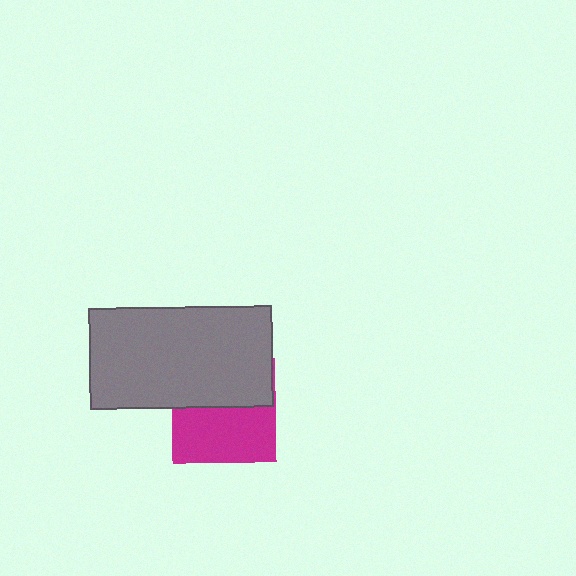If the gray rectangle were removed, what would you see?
You would see the complete magenta square.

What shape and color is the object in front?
The object in front is a gray rectangle.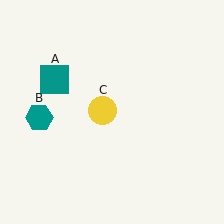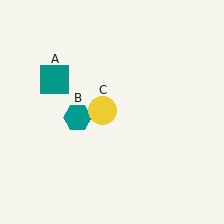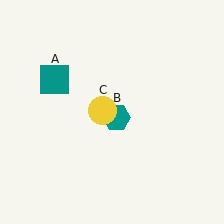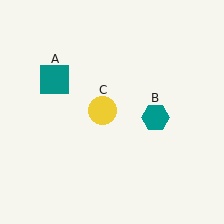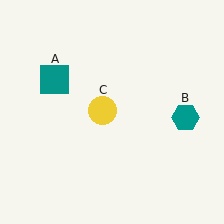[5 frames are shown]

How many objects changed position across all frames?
1 object changed position: teal hexagon (object B).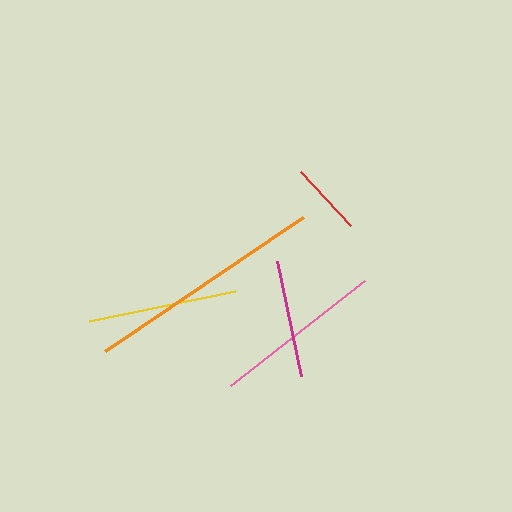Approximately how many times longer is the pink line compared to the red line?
The pink line is approximately 2.3 times the length of the red line.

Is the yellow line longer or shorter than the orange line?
The orange line is longer than the yellow line.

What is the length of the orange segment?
The orange segment is approximately 239 pixels long.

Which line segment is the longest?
The orange line is the longest at approximately 239 pixels.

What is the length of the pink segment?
The pink segment is approximately 170 pixels long.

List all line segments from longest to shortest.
From longest to shortest: orange, pink, yellow, magenta, red.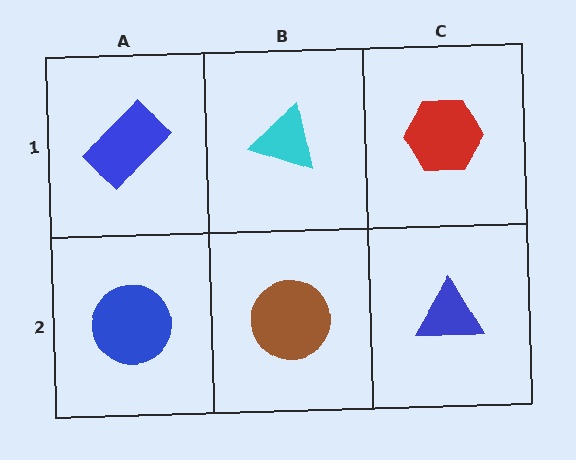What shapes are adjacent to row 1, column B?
A brown circle (row 2, column B), a blue rectangle (row 1, column A), a red hexagon (row 1, column C).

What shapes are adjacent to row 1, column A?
A blue circle (row 2, column A), a cyan triangle (row 1, column B).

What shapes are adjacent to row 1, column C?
A blue triangle (row 2, column C), a cyan triangle (row 1, column B).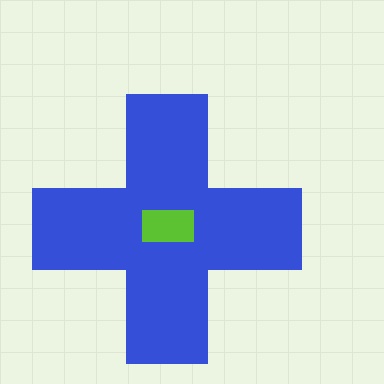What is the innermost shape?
The lime rectangle.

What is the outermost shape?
The blue cross.